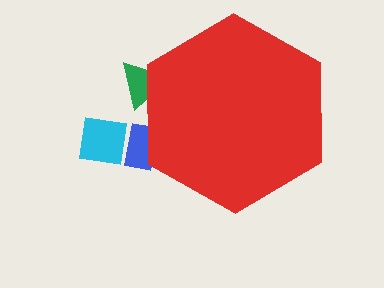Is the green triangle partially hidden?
Yes, the green triangle is partially hidden behind the red hexagon.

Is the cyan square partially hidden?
No, the cyan square is fully visible.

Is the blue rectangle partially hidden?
Yes, the blue rectangle is partially hidden behind the red hexagon.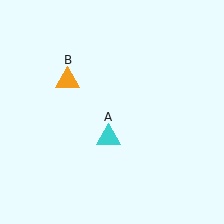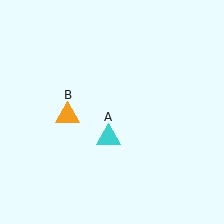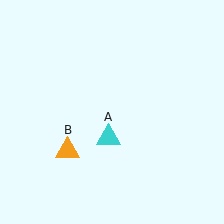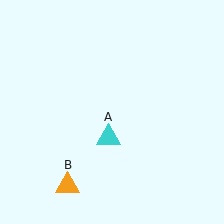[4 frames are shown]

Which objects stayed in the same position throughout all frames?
Cyan triangle (object A) remained stationary.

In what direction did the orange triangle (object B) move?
The orange triangle (object B) moved down.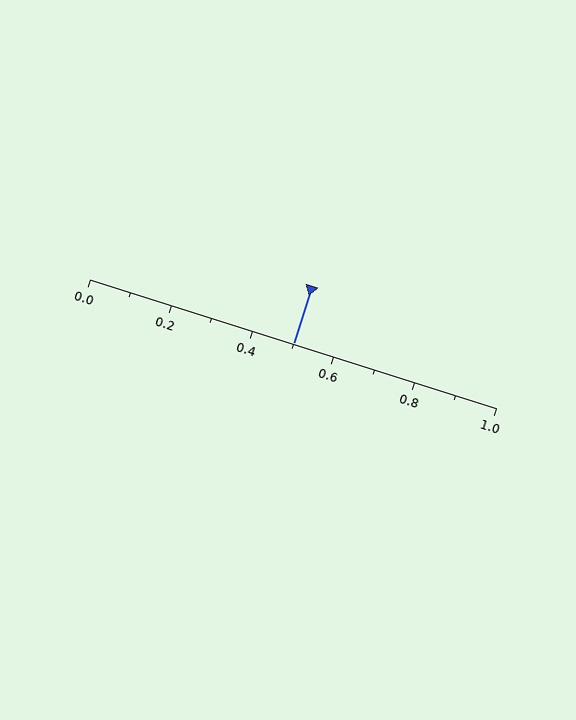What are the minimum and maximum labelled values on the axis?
The axis runs from 0.0 to 1.0.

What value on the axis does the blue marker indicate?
The marker indicates approximately 0.5.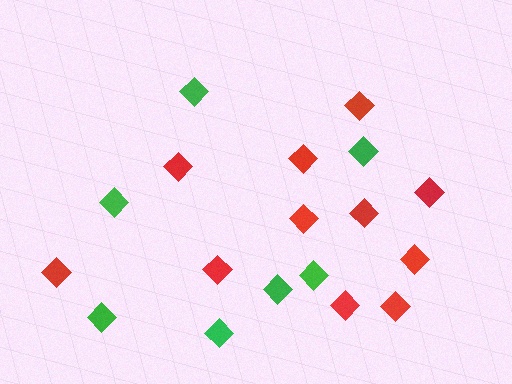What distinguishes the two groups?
There are 2 groups: one group of green diamonds (7) and one group of red diamonds (11).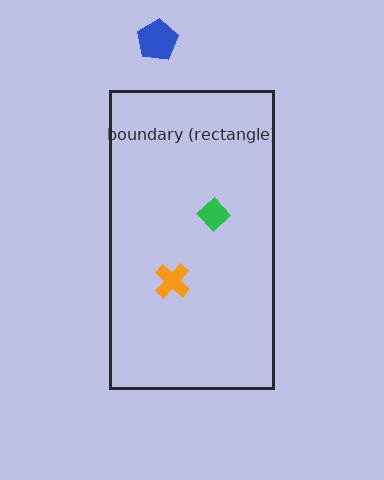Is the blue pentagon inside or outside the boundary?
Outside.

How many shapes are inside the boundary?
2 inside, 1 outside.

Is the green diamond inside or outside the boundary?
Inside.